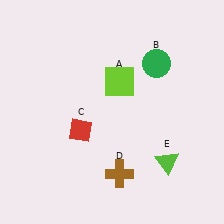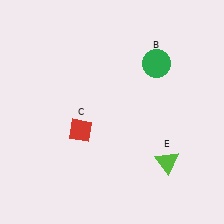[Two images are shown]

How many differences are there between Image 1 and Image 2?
There are 2 differences between the two images.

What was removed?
The lime square (A), the brown cross (D) were removed in Image 2.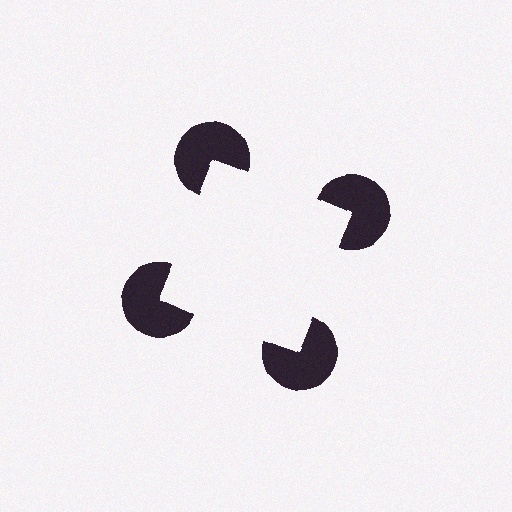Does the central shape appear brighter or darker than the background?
It typically appears slightly brighter than the background, even though no actual brightness change is drawn.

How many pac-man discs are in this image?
There are 4 — one at each vertex of the illusory square.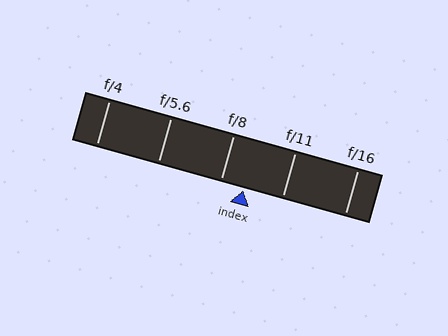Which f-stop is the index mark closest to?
The index mark is closest to f/8.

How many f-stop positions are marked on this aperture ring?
There are 5 f-stop positions marked.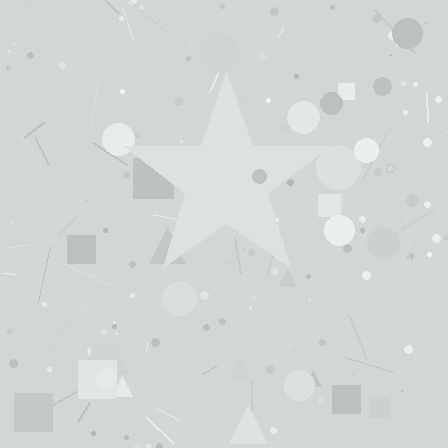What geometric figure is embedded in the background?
A star is embedded in the background.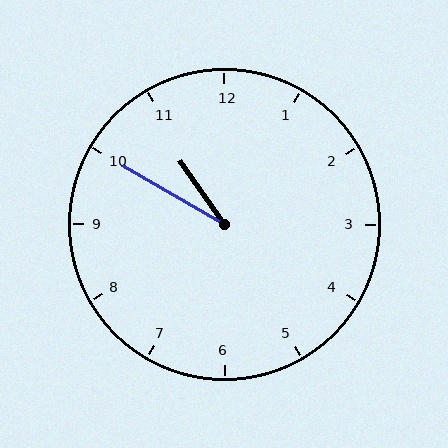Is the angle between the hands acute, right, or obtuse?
It is acute.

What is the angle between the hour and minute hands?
Approximately 25 degrees.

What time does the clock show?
10:50.